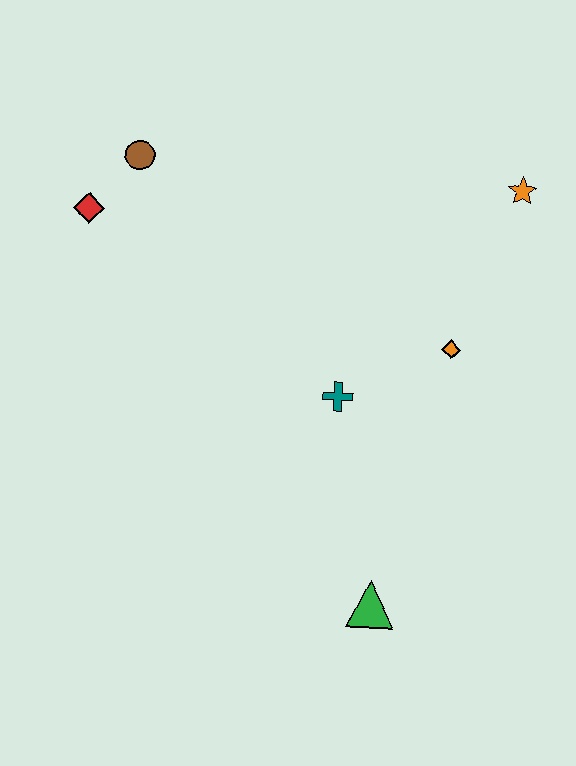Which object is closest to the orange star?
The orange diamond is closest to the orange star.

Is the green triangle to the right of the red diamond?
Yes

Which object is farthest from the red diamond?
The green triangle is farthest from the red diamond.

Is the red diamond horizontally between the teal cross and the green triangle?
No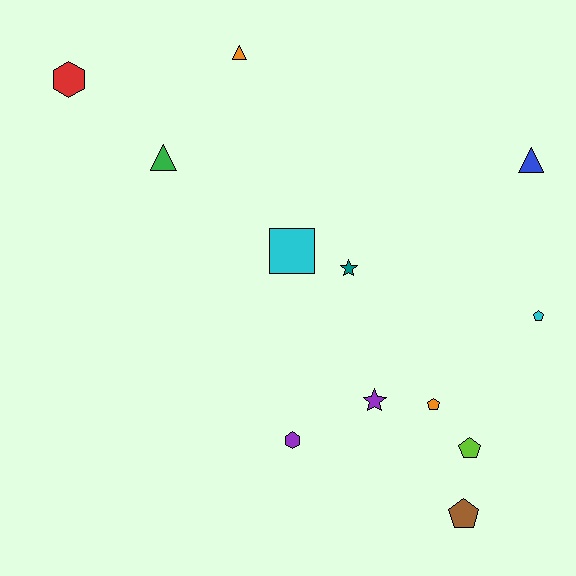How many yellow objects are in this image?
There are no yellow objects.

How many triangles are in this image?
There are 3 triangles.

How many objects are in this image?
There are 12 objects.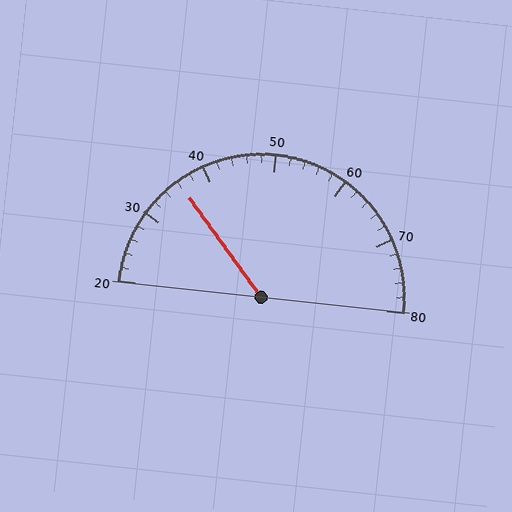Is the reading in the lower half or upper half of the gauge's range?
The reading is in the lower half of the range (20 to 80).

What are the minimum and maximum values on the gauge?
The gauge ranges from 20 to 80.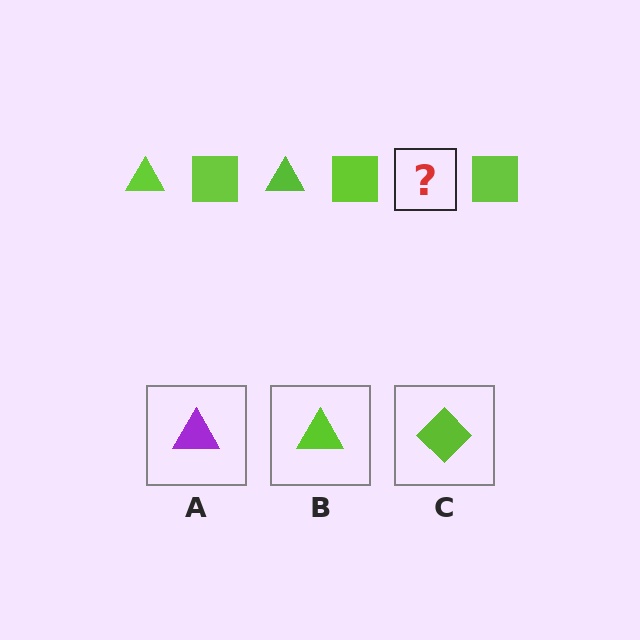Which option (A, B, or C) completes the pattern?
B.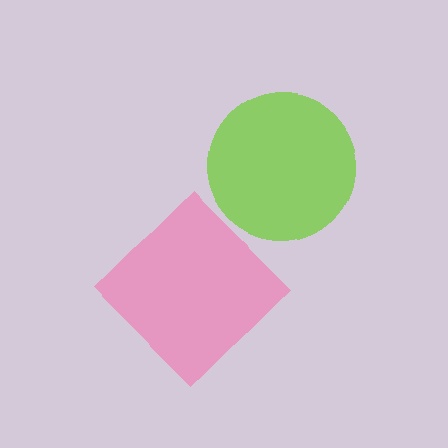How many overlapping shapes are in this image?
There are 2 overlapping shapes in the image.